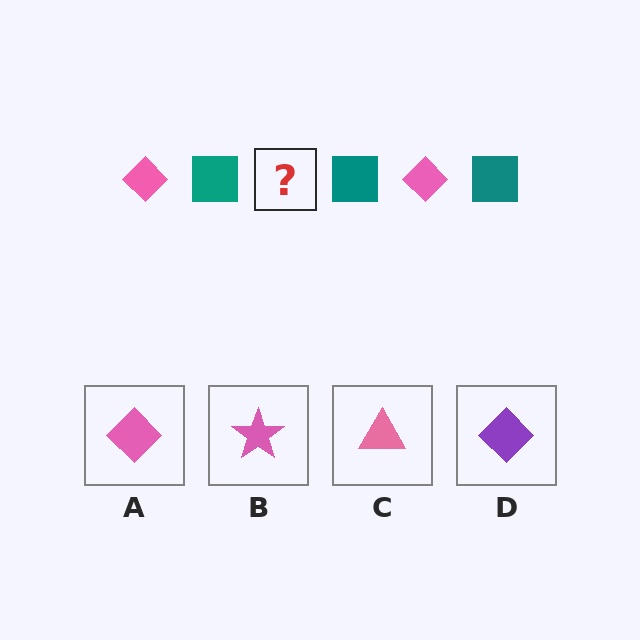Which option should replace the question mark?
Option A.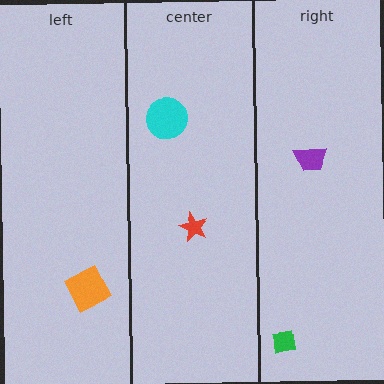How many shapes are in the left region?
1.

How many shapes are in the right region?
2.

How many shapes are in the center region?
2.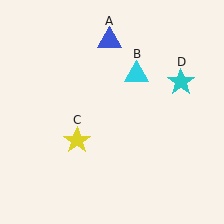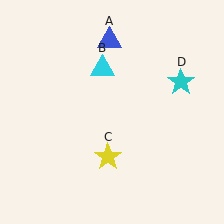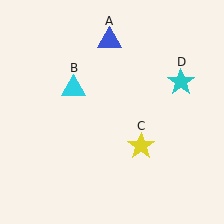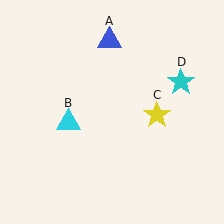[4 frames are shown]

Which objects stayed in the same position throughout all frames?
Blue triangle (object A) and cyan star (object D) remained stationary.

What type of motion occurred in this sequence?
The cyan triangle (object B), yellow star (object C) rotated counterclockwise around the center of the scene.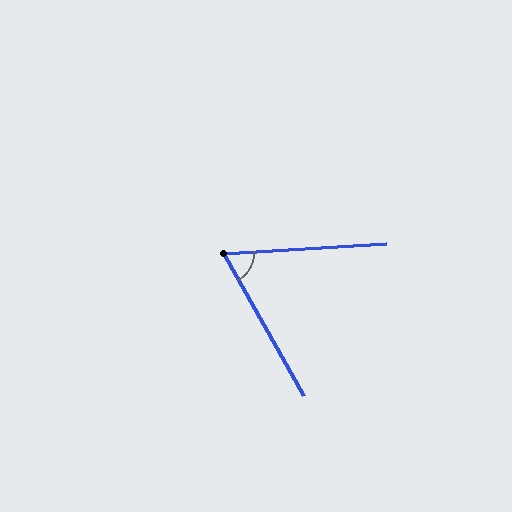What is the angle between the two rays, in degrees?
Approximately 64 degrees.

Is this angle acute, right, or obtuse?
It is acute.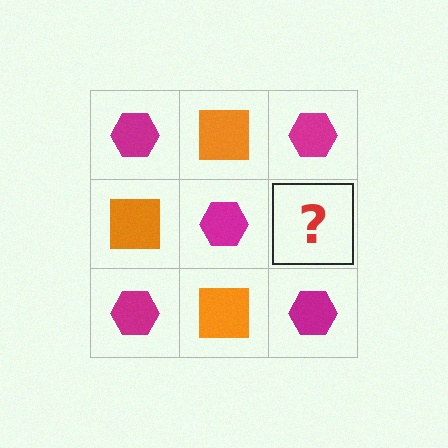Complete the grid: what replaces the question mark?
The question mark should be replaced with an orange square.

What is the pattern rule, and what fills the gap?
The rule is that it alternates magenta hexagon and orange square in a checkerboard pattern. The gap should be filled with an orange square.